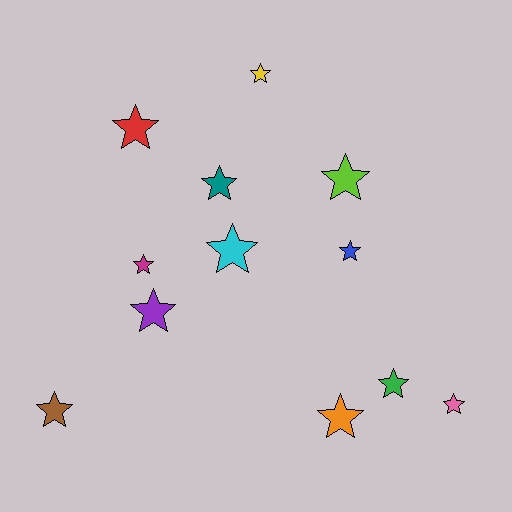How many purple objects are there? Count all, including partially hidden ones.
There is 1 purple object.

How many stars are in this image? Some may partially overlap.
There are 12 stars.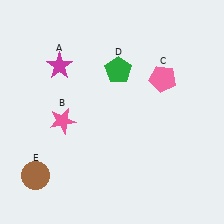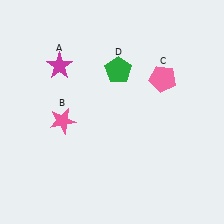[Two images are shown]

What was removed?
The brown circle (E) was removed in Image 2.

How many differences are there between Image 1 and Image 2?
There is 1 difference between the two images.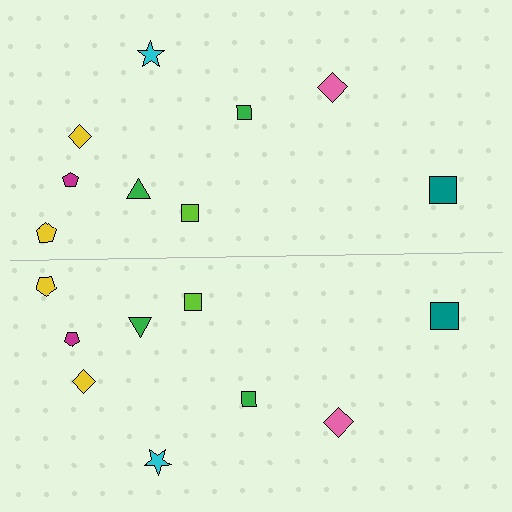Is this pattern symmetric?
Yes, this pattern has bilateral (reflection) symmetry.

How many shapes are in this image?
There are 18 shapes in this image.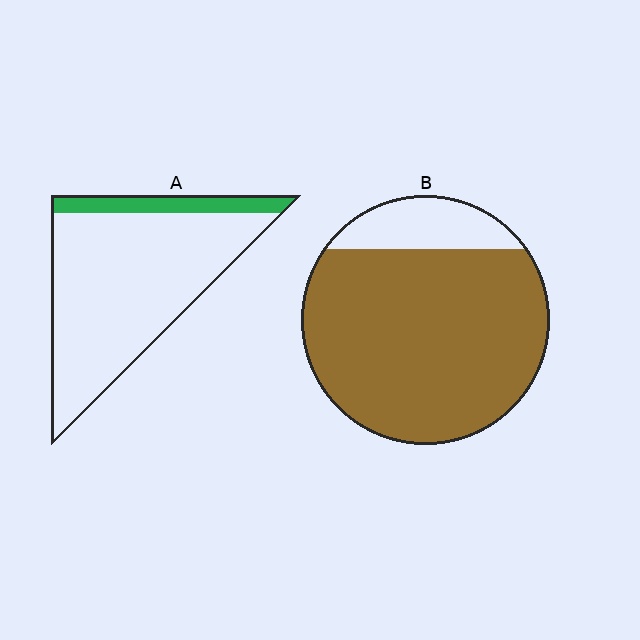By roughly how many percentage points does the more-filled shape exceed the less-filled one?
By roughly 70 percentage points (B over A).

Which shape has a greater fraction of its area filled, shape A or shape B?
Shape B.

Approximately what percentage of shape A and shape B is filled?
A is approximately 15% and B is approximately 85%.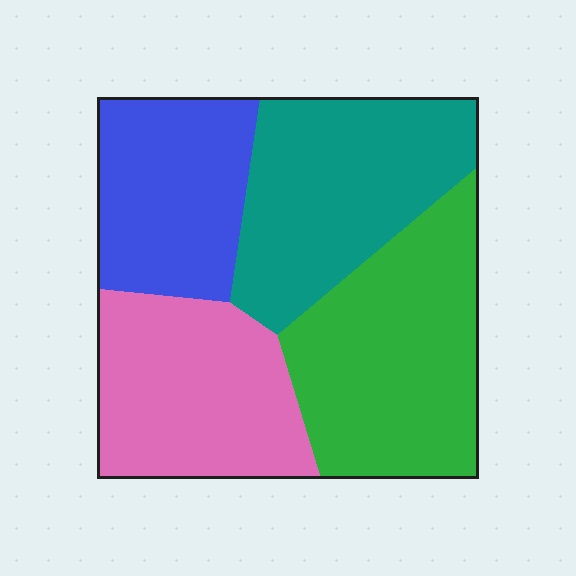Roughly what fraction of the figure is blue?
Blue takes up about one fifth (1/5) of the figure.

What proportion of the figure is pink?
Pink takes up between a sixth and a third of the figure.